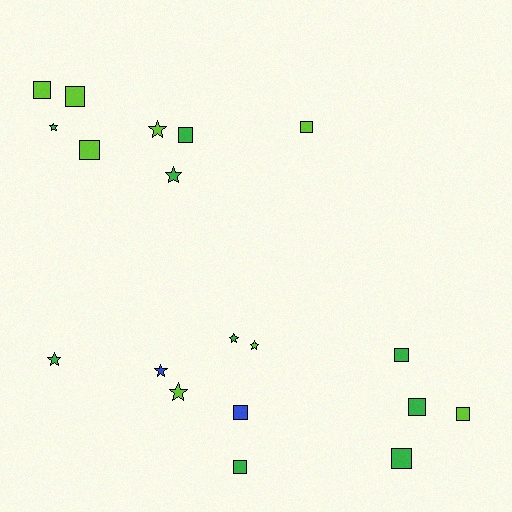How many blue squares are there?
There is 1 blue square.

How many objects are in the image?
There are 19 objects.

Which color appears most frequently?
Green, with 9 objects.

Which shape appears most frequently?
Square, with 11 objects.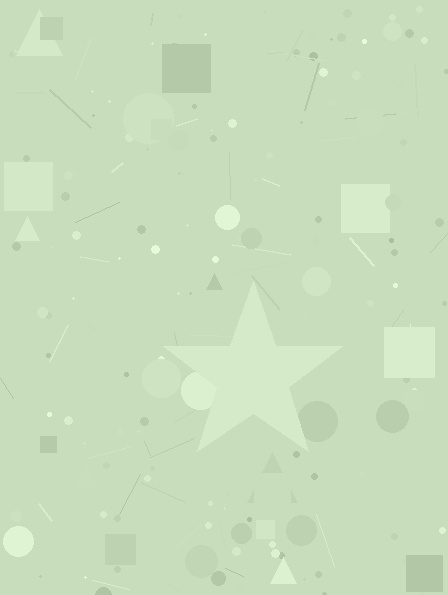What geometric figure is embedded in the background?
A star is embedded in the background.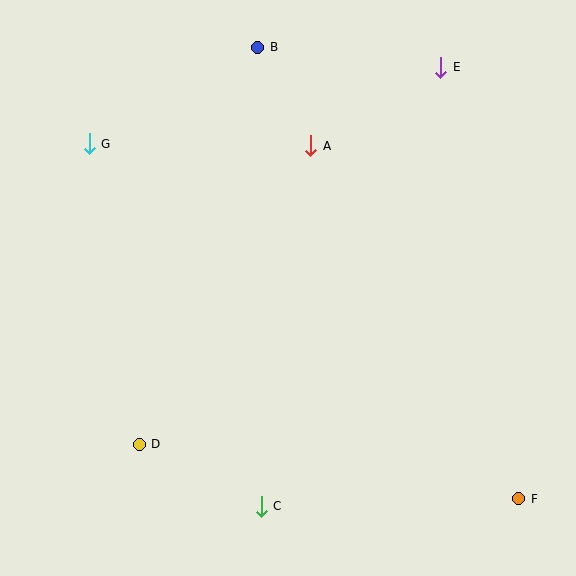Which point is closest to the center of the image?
Point A at (311, 146) is closest to the center.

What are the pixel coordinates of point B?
Point B is at (258, 47).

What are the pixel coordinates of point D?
Point D is at (139, 444).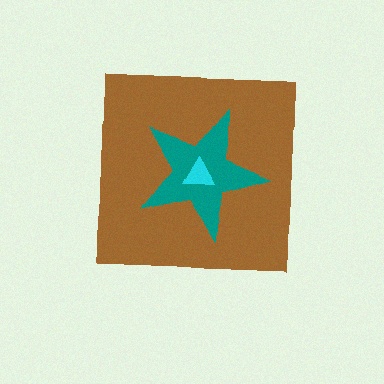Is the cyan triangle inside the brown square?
Yes.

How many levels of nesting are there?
3.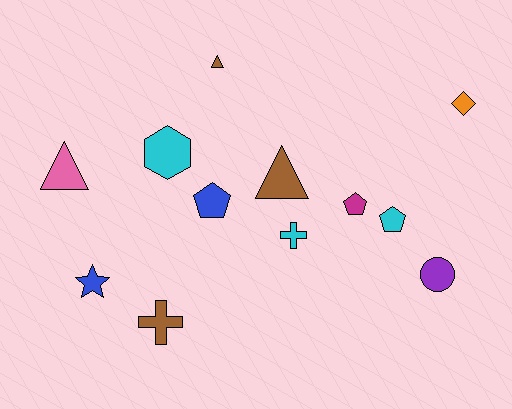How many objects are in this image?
There are 12 objects.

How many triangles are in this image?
There are 3 triangles.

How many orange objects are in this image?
There is 1 orange object.